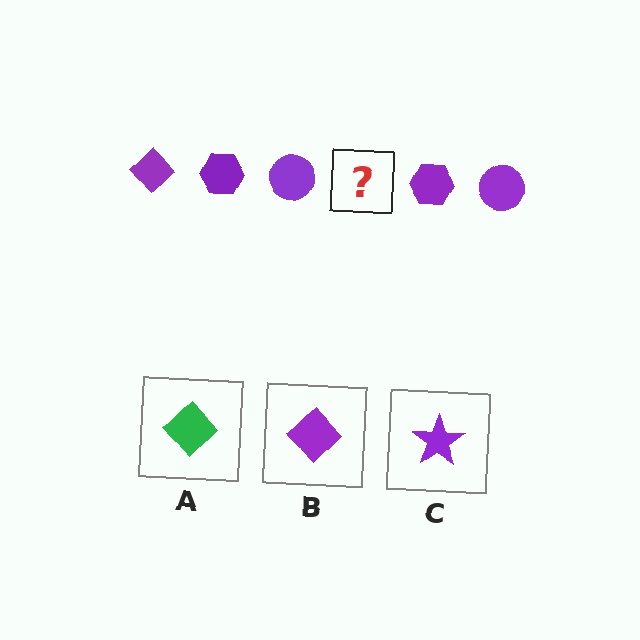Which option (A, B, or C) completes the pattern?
B.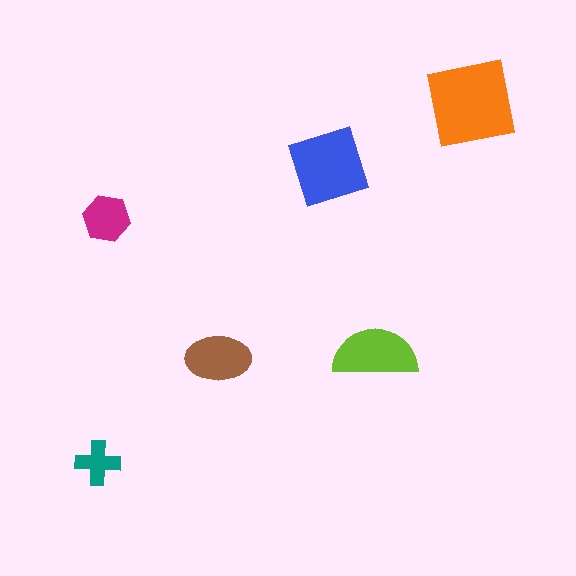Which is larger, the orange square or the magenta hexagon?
The orange square.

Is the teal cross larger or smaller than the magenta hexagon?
Smaller.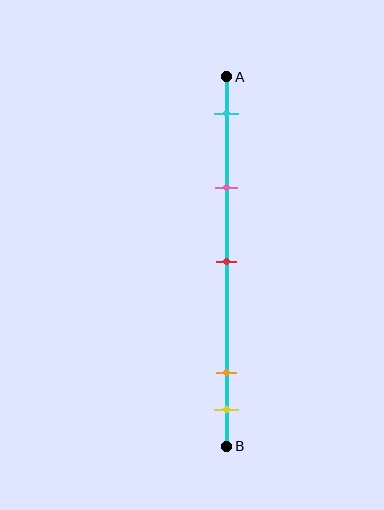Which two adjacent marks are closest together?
The orange and yellow marks are the closest adjacent pair.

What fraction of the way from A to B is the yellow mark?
The yellow mark is approximately 90% (0.9) of the way from A to B.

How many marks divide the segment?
There are 5 marks dividing the segment.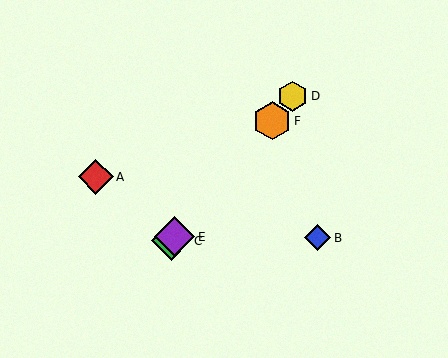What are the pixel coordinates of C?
Object C is at (171, 241).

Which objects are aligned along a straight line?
Objects C, D, E, F are aligned along a straight line.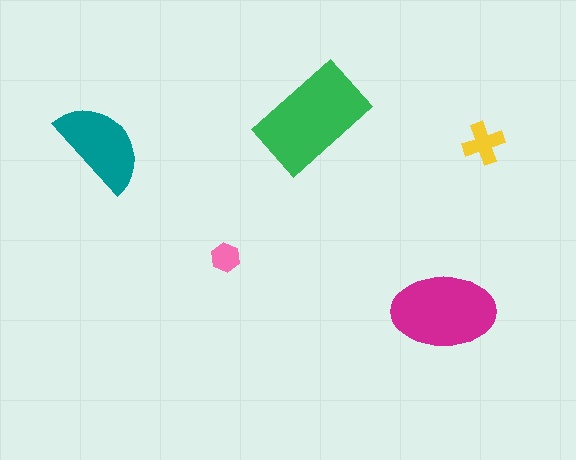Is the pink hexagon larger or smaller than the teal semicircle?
Smaller.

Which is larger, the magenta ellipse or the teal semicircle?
The magenta ellipse.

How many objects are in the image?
There are 5 objects in the image.